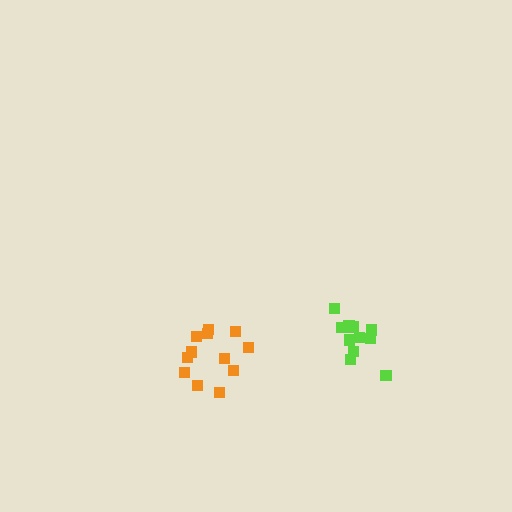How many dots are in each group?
Group 1: 12 dots, Group 2: 11 dots (23 total).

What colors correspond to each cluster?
The clusters are colored: orange, lime.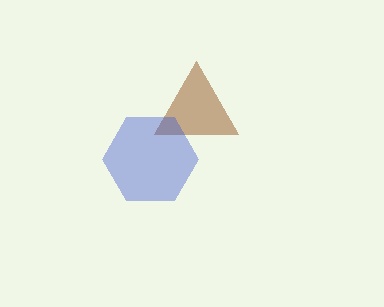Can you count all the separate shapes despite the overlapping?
Yes, there are 2 separate shapes.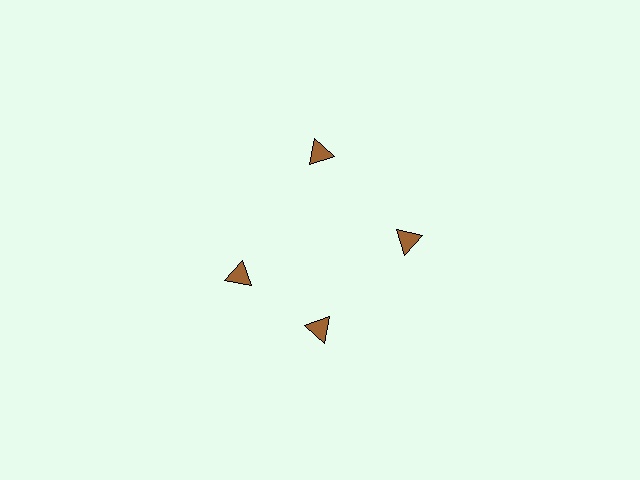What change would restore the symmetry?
The symmetry would be restored by rotating it back into even spacing with its neighbors so that all 4 triangles sit at equal angles and equal distance from the center.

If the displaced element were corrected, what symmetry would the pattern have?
It would have 4-fold rotational symmetry — the pattern would map onto itself every 90 degrees.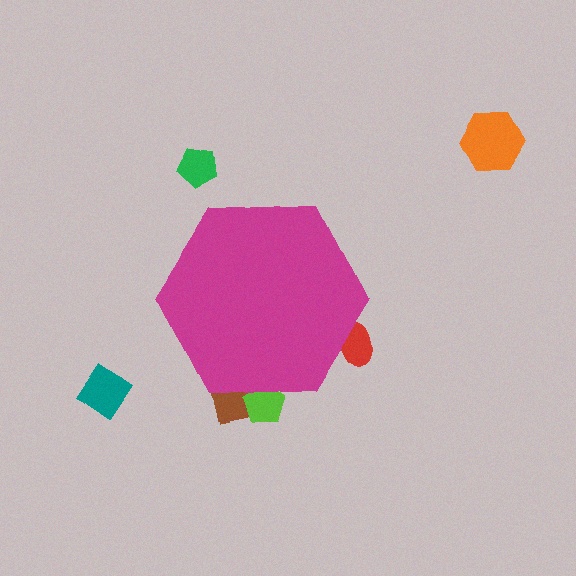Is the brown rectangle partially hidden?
Yes, the brown rectangle is partially hidden behind the magenta hexagon.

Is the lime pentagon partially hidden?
Yes, the lime pentagon is partially hidden behind the magenta hexagon.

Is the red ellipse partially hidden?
Yes, the red ellipse is partially hidden behind the magenta hexagon.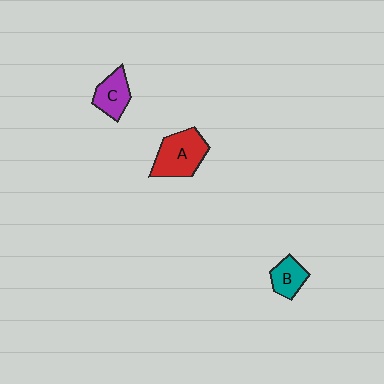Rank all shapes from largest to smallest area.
From largest to smallest: A (red), C (purple), B (teal).